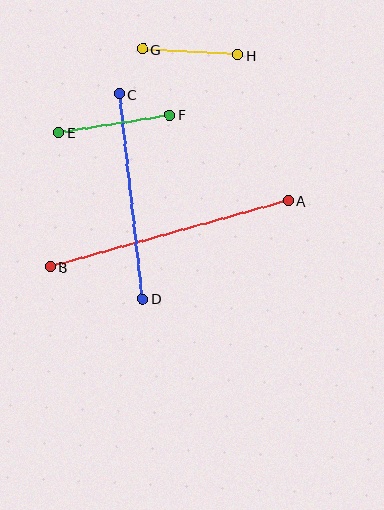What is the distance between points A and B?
The distance is approximately 247 pixels.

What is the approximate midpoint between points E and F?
The midpoint is at approximately (114, 124) pixels.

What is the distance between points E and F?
The distance is approximately 112 pixels.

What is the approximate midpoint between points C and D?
The midpoint is at approximately (131, 197) pixels.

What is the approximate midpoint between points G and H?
The midpoint is at approximately (190, 52) pixels.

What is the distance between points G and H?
The distance is approximately 96 pixels.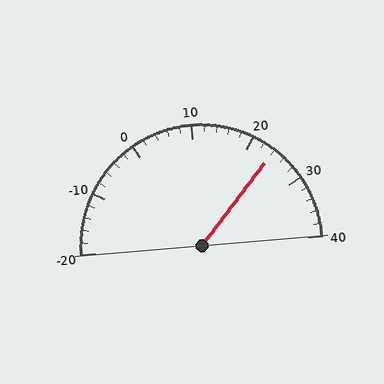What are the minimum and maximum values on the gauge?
The gauge ranges from -20 to 40.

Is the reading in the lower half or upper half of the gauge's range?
The reading is in the upper half of the range (-20 to 40).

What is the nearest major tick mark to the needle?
The nearest major tick mark is 20.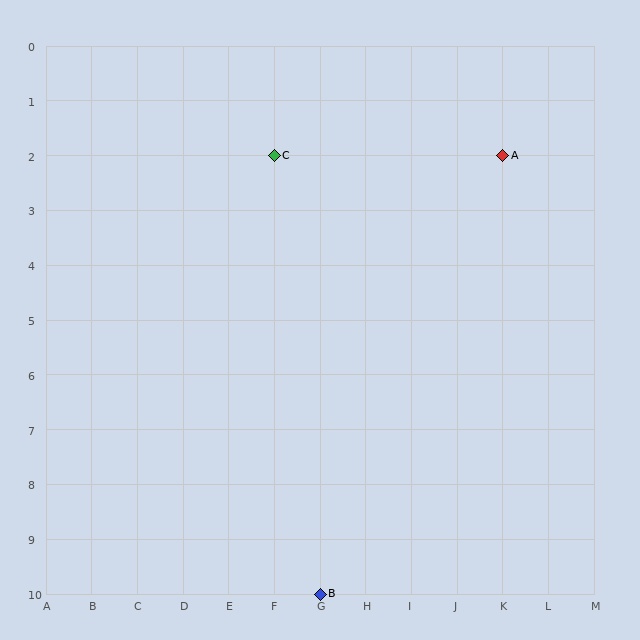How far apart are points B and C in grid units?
Points B and C are 1 column and 8 rows apart (about 8.1 grid units diagonally).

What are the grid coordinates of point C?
Point C is at grid coordinates (F, 2).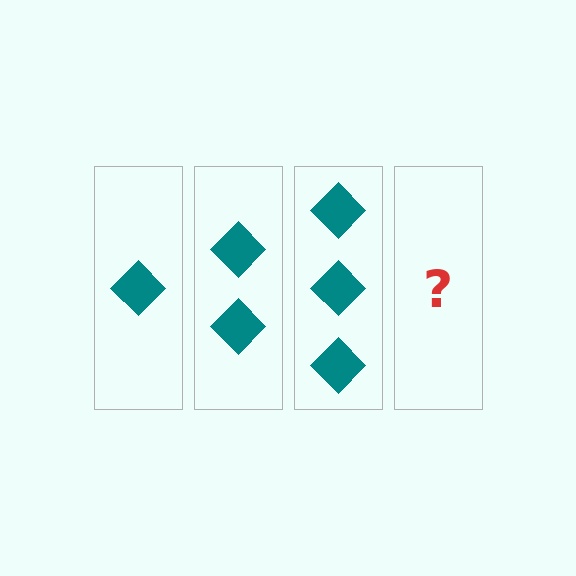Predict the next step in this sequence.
The next step is 4 diamonds.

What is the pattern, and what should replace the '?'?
The pattern is that each step adds one more diamond. The '?' should be 4 diamonds.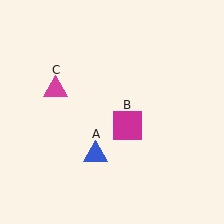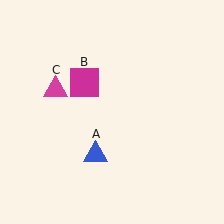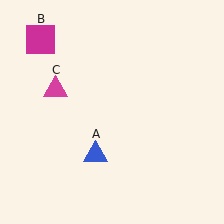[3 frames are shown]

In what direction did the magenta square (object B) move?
The magenta square (object B) moved up and to the left.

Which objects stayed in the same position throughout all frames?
Blue triangle (object A) and magenta triangle (object C) remained stationary.